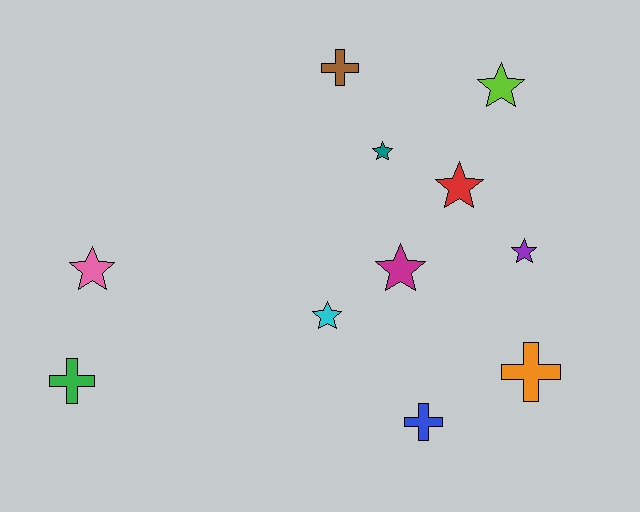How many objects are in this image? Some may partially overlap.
There are 11 objects.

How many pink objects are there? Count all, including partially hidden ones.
There is 1 pink object.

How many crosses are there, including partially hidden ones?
There are 4 crosses.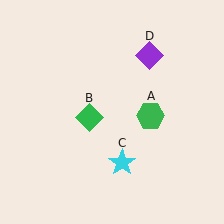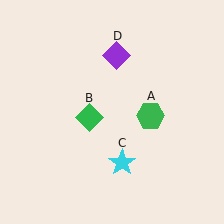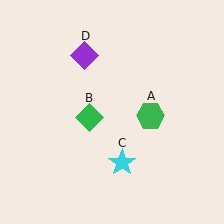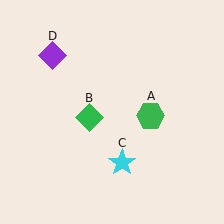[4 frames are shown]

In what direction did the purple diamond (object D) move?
The purple diamond (object D) moved left.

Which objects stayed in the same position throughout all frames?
Green hexagon (object A) and green diamond (object B) and cyan star (object C) remained stationary.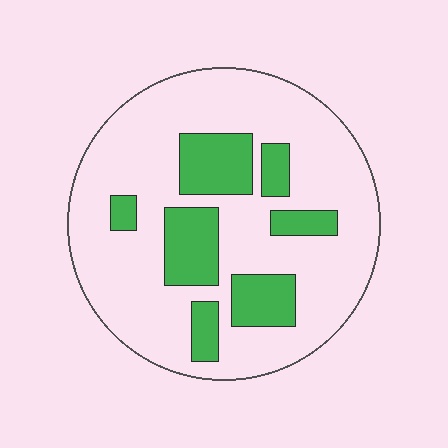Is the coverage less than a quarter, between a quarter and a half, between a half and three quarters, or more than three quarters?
Less than a quarter.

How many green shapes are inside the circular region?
7.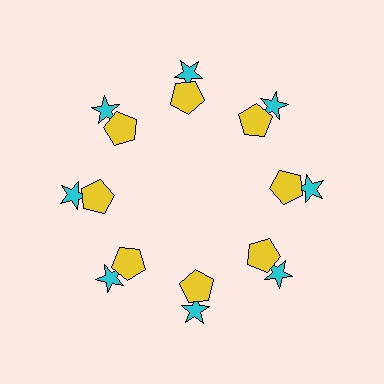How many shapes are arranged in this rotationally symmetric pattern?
There are 16 shapes, arranged in 8 groups of 2.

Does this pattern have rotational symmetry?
Yes, this pattern has 8-fold rotational symmetry. It looks the same after rotating 45 degrees around the center.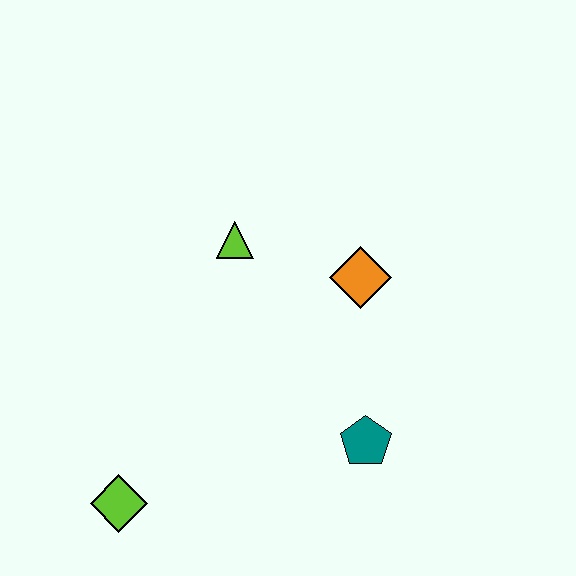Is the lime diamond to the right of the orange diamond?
No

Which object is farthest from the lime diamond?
The orange diamond is farthest from the lime diamond.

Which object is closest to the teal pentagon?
The orange diamond is closest to the teal pentagon.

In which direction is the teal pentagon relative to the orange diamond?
The teal pentagon is below the orange diamond.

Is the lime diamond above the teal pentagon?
No